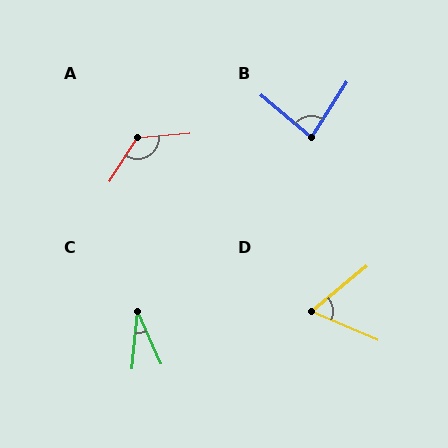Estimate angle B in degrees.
Approximately 82 degrees.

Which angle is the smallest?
C, at approximately 30 degrees.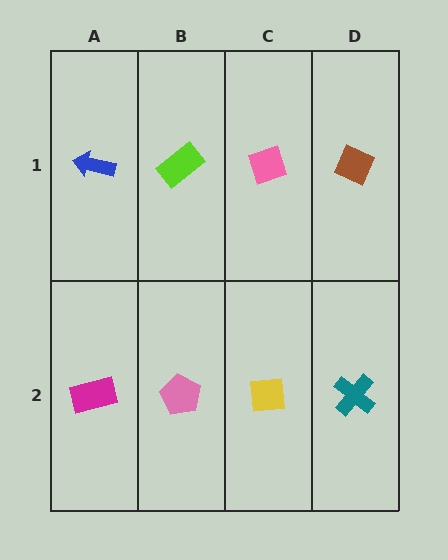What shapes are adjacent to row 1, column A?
A magenta rectangle (row 2, column A), a lime rectangle (row 1, column B).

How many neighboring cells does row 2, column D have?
2.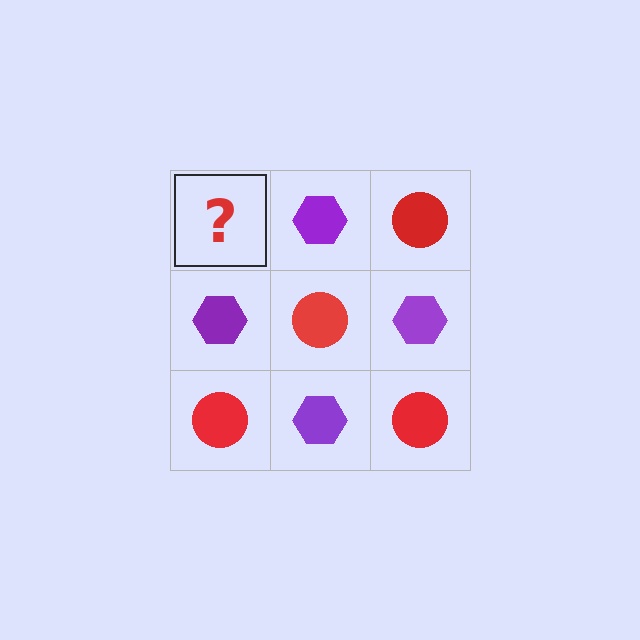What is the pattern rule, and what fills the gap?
The rule is that it alternates red circle and purple hexagon in a checkerboard pattern. The gap should be filled with a red circle.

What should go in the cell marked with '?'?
The missing cell should contain a red circle.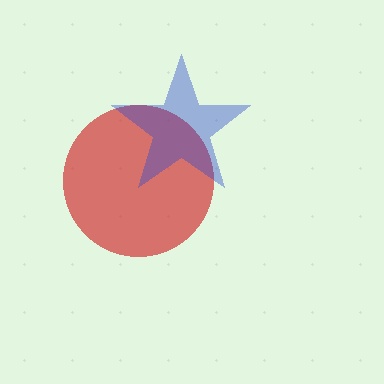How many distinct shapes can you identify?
There are 2 distinct shapes: a red circle, a blue star.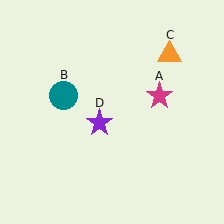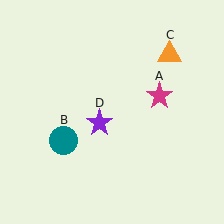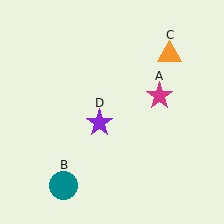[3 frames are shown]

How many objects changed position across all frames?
1 object changed position: teal circle (object B).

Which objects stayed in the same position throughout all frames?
Magenta star (object A) and orange triangle (object C) and purple star (object D) remained stationary.